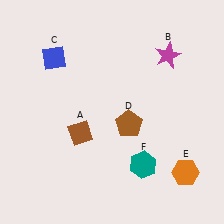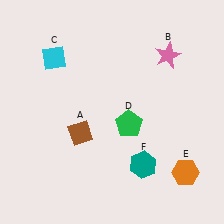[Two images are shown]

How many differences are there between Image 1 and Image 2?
There are 3 differences between the two images.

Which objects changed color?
B changed from magenta to pink. C changed from blue to cyan. D changed from brown to green.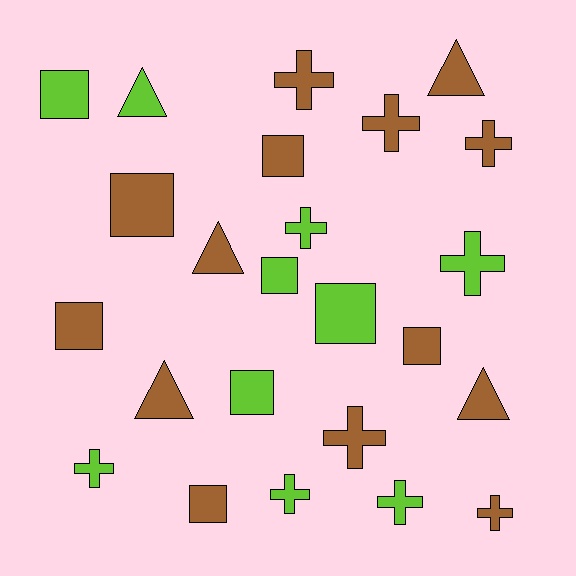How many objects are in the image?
There are 24 objects.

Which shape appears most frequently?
Cross, with 10 objects.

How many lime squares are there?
There are 4 lime squares.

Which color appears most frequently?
Brown, with 14 objects.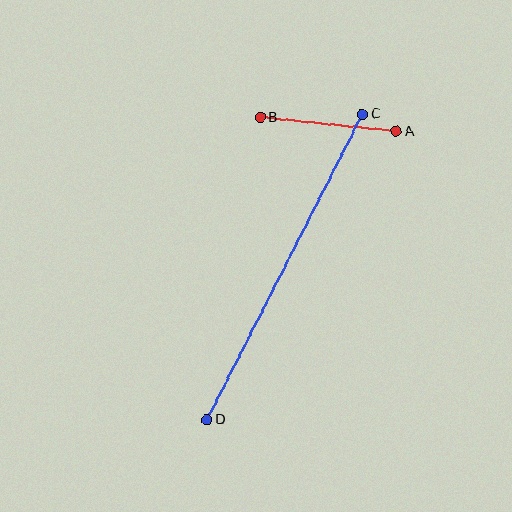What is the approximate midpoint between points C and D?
The midpoint is at approximately (285, 267) pixels.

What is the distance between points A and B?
The distance is approximately 137 pixels.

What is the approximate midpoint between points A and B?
The midpoint is at approximately (328, 124) pixels.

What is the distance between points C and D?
The distance is approximately 343 pixels.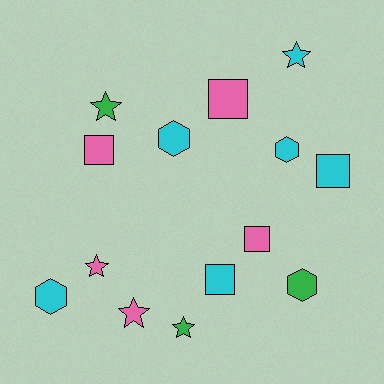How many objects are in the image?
There are 14 objects.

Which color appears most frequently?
Cyan, with 6 objects.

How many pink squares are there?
There are 3 pink squares.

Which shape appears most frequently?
Square, with 5 objects.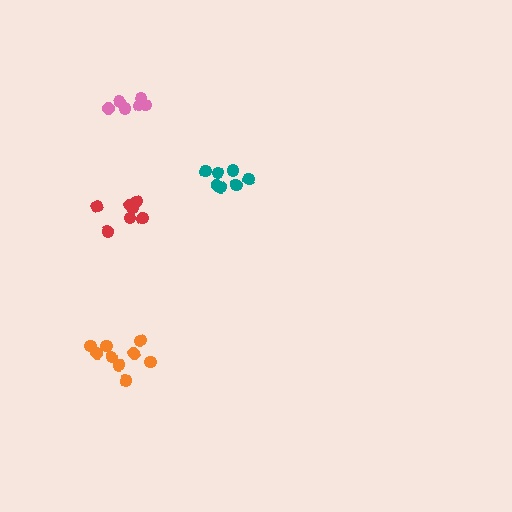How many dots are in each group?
Group 1: 7 dots, Group 2: 9 dots, Group 3: 8 dots, Group 4: 7 dots (31 total).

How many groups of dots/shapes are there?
There are 4 groups.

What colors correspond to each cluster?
The clusters are colored: teal, orange, red, pink.